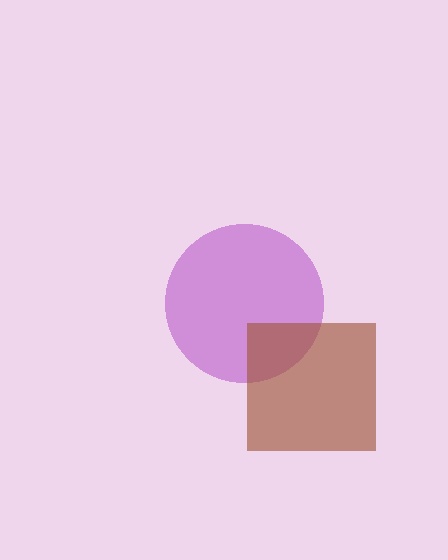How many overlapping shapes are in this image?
There are 2 overlapping shapes in the image.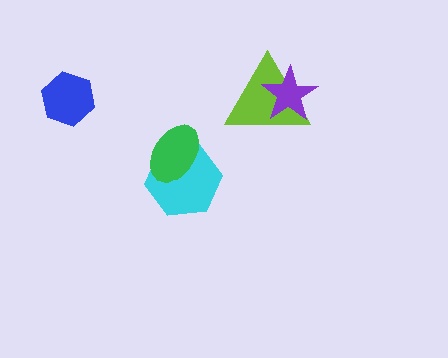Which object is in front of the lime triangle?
The purple star is in front of the lime triangle.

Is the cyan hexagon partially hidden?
Yes, it is partially covered by another shape.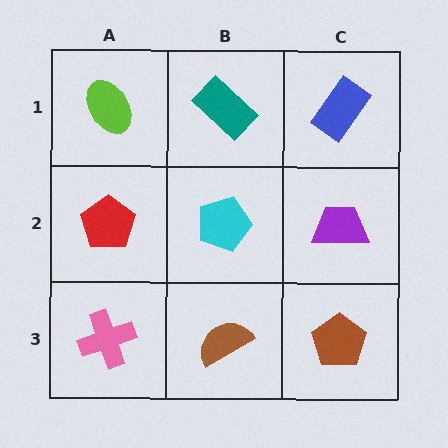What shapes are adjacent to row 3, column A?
A red pentagon (row 2, column A), a brown semicircle (row 3, column B).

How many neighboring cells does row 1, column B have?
3.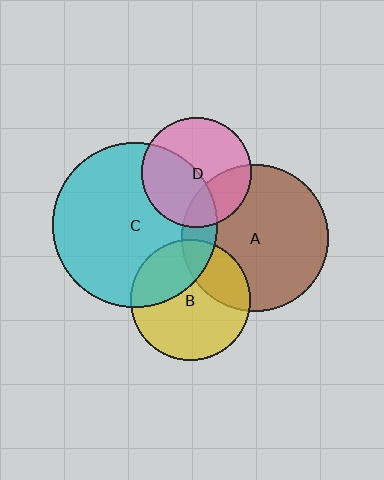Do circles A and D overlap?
Yes.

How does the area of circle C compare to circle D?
Approximately 2.2 times.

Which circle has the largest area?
Circle C (cyan).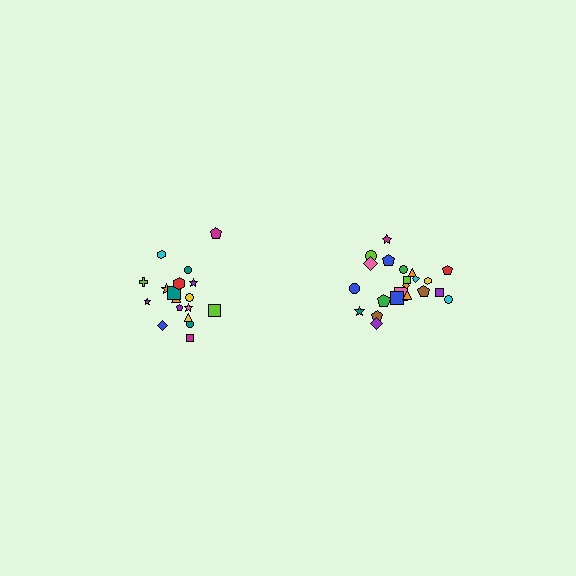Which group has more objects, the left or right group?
The right group.